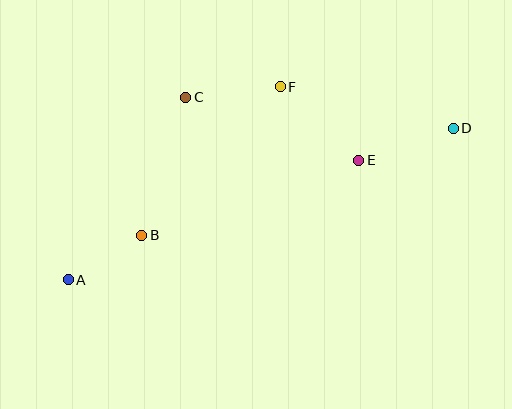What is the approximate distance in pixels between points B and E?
The distance between B and E is approximately 229 pixels.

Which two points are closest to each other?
Points A and B are closest to each other.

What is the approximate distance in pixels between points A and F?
The distance between A and F is approximately 287 pixels.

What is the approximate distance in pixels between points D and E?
The distance between D and E is approximately 100 pixels.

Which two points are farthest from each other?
Points A and D are farthest from each other.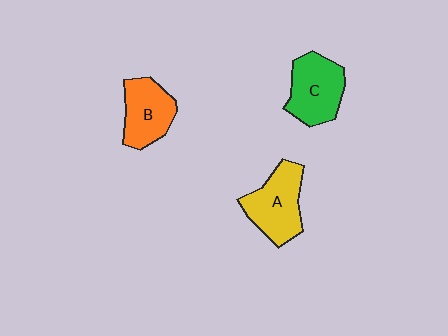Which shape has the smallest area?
Shape B (orange).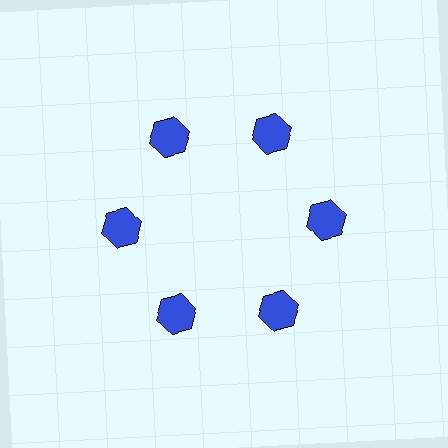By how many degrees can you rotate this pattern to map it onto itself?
The pattern maps onto itself every 60 degrees of rotation.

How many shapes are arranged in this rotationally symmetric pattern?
There are 6 shapes, arranged in 6 groups of 1.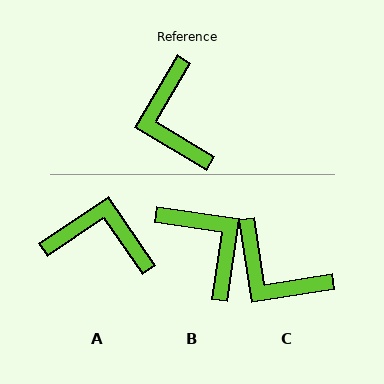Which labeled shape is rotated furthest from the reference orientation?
B, about 158 degrees away.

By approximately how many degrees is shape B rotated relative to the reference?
Approximately 158 degrees clockwise.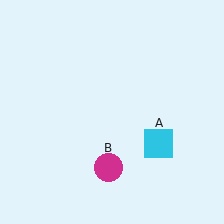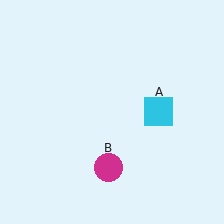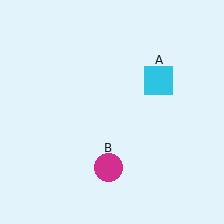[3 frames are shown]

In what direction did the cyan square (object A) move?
The cyan square (object A) moved up.